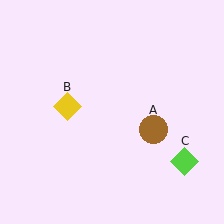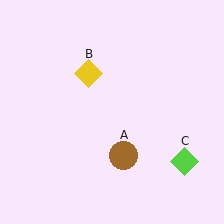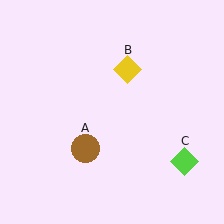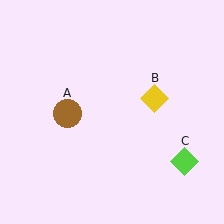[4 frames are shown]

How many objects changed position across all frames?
2 objects changed position: brown circle (object A), yellow diamond (object B).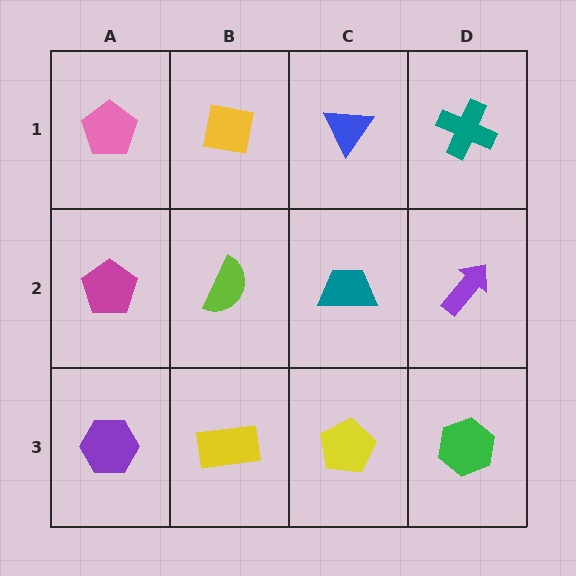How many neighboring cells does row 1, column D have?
2.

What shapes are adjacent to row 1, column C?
A teal trapezoid (row 2, column C), a yellow square (row 1, column B), a teal cross (row 1, column D).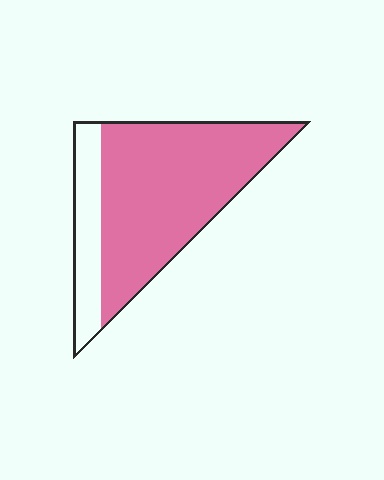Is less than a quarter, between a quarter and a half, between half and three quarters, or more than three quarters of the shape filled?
More than three quarters.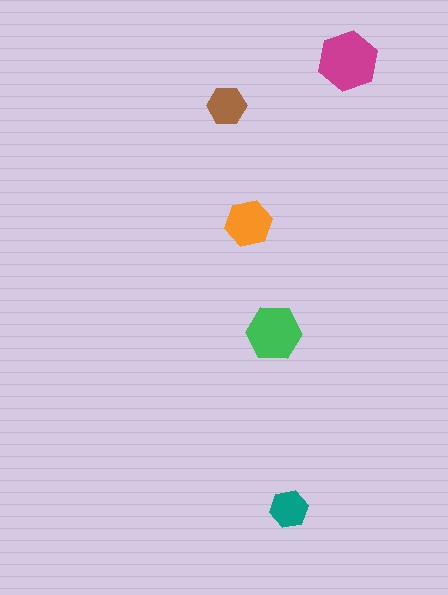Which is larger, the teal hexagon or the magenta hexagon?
The magenta one.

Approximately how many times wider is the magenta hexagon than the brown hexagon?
About 1.5 times wider.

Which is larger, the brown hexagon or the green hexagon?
The green one.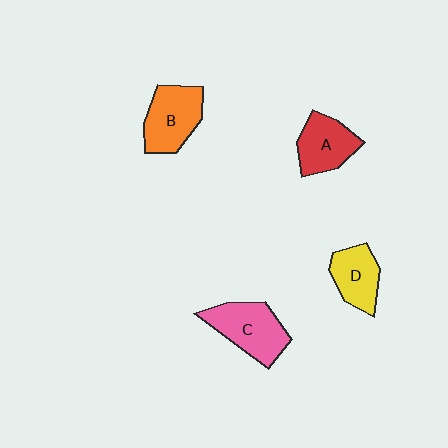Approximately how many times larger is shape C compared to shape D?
Approximately 1.4 times.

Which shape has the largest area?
Shape C (pink).